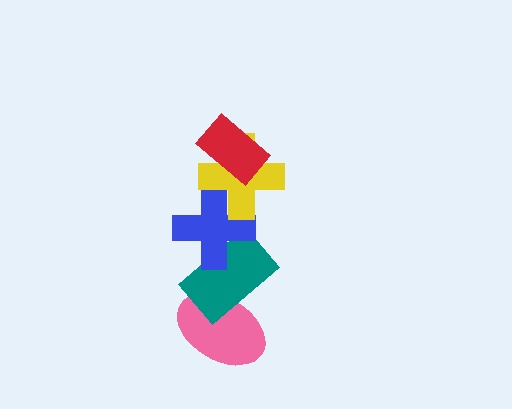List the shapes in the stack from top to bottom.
From top to bottom: the red rectangle, the yellow cross, the blue cross, the teal rectangle, the pink ellipse.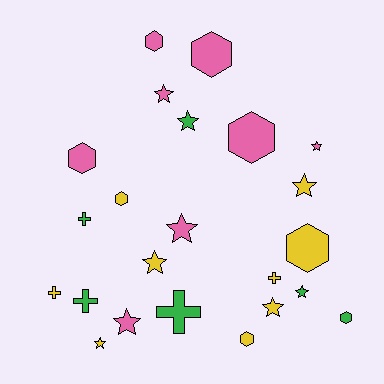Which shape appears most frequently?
Star, with 10 objects.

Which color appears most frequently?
Yellow, with 9 objects.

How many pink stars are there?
There are 4 pink stars.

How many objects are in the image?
There are 23 objects.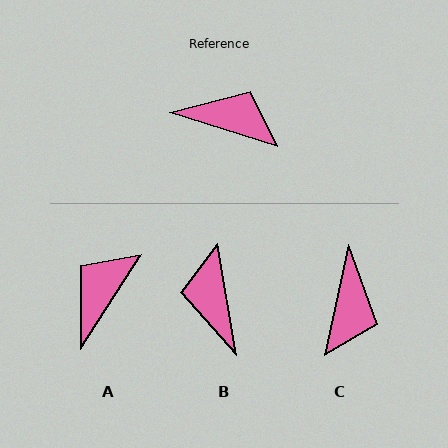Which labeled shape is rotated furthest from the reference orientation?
B, about 117 degrees away.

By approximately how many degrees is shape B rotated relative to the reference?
Approximately 117 degrees counter-clockwise.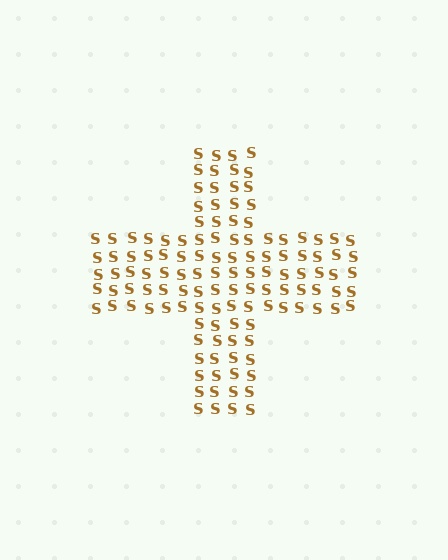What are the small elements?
The small elements are letter S's.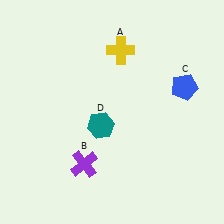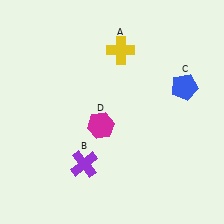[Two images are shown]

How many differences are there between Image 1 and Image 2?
There is 1 difference between the two images.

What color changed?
The hexagon (D) changed from teal in Image 1 to magenta in Image 2.